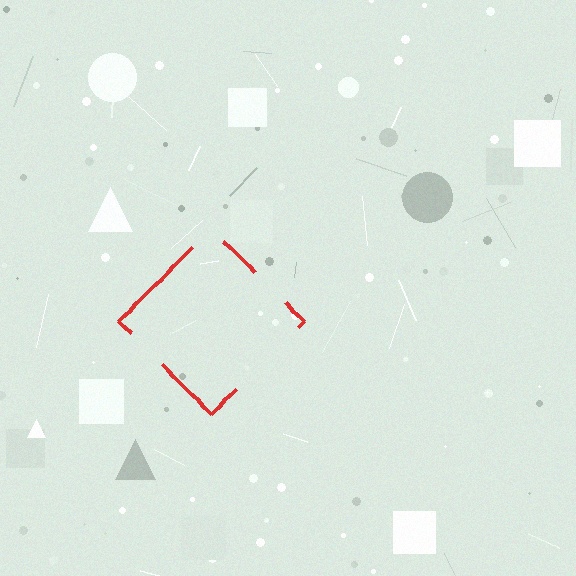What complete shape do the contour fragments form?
The contour fragments form a diamond.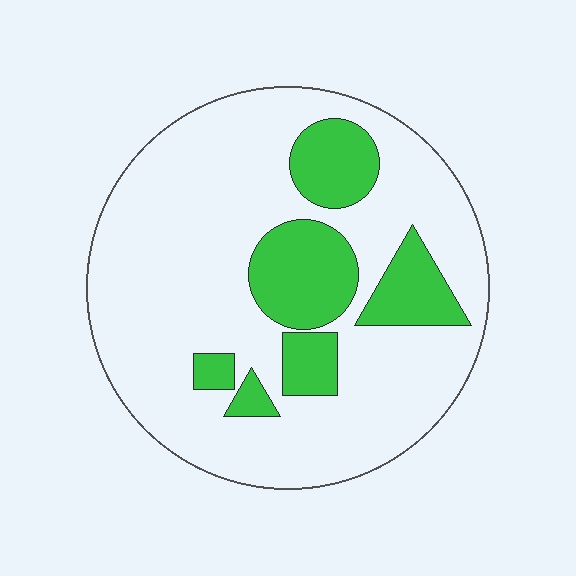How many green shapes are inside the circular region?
6.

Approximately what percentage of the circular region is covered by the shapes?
Approximately 25%.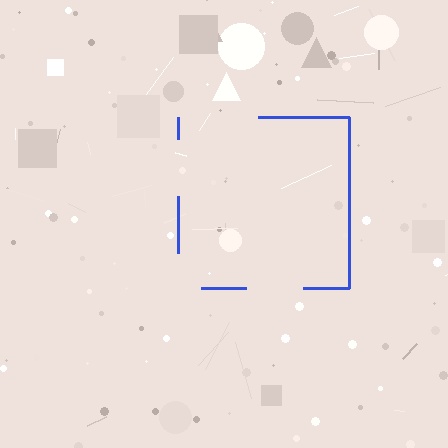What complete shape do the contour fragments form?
The contour fragments form a square.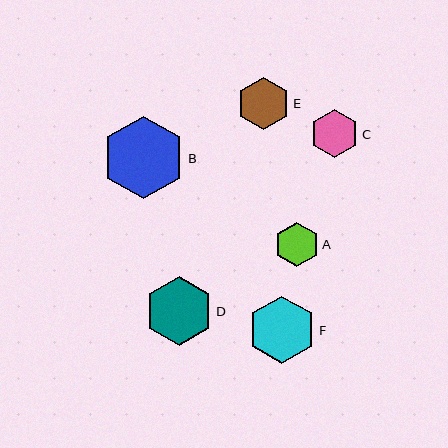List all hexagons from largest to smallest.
From largest to smallest: B, D, F, E, C, A.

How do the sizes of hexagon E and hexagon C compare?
Hexagon E and hexagon C are approximately the same size.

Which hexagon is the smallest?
Hexagon A is the smallest with a size of approximately 45 pixels.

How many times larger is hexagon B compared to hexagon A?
Hexagon B is approximately 1.8 times the size of hexagon A.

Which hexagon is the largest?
Hexagon B is the largest with a size of approximately 83 pixels.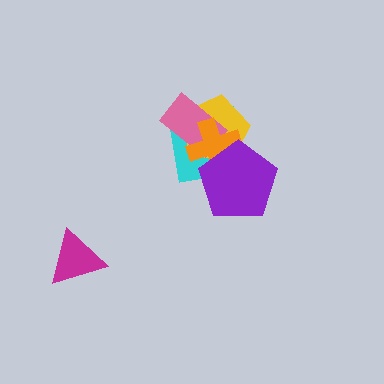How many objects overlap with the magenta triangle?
0 objects overlap with the magenta triangle.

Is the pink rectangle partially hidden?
Yes, it is partially covered by another shape.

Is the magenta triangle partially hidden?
No, no other shape covers it.